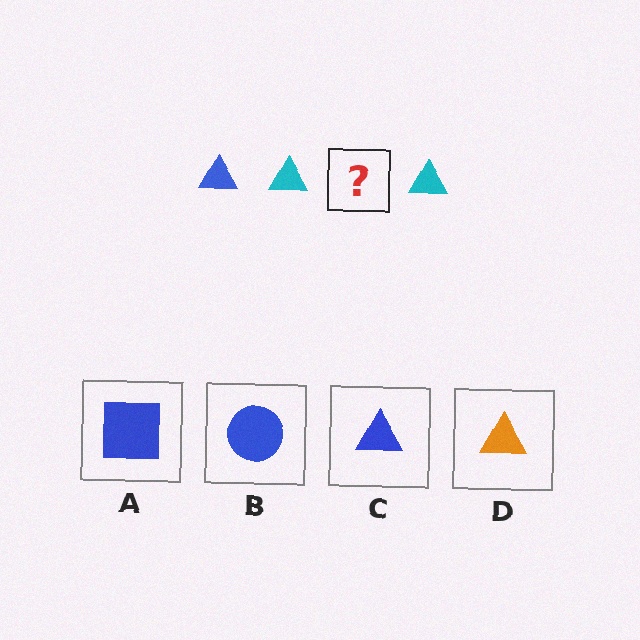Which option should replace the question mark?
Option C.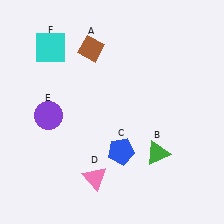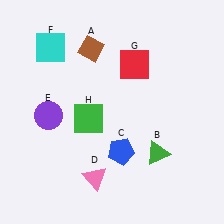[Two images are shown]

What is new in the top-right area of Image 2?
A red square (G) was added in the top-right area of Image 2.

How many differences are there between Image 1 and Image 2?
There are 2 differences between the two images.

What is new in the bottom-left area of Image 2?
A green square (H) was added in the bottom-left area of Image 2.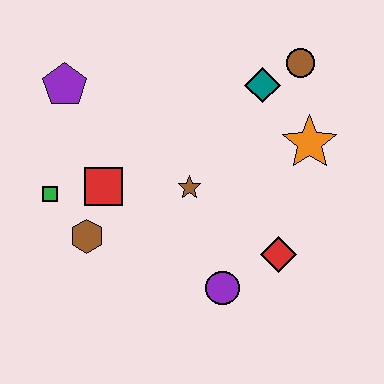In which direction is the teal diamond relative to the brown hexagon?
The teal diamond is to the right of the brown hexagon.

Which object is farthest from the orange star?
The green square is farthest from the orange star.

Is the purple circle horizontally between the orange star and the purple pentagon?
Yes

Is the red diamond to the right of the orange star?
No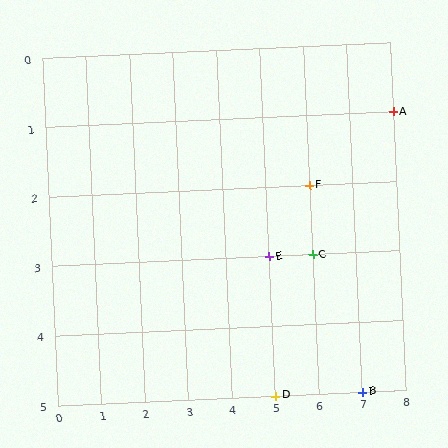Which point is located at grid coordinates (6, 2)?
Point F is at (6, 2).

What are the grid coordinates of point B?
Point B is at grid coordinates (7, 5).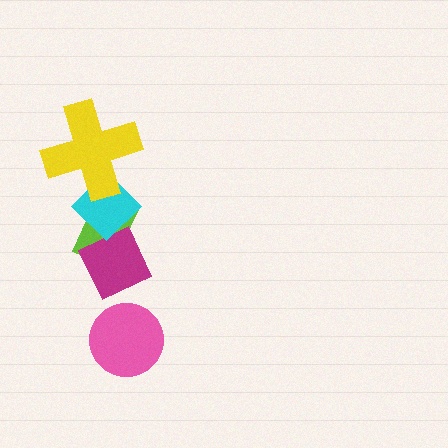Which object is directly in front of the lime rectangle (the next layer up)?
The magenta diamond is directly in front of the lime rectangle.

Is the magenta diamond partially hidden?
Yes, it is partially covered by another shape.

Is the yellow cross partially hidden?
No, no other shape covers it.